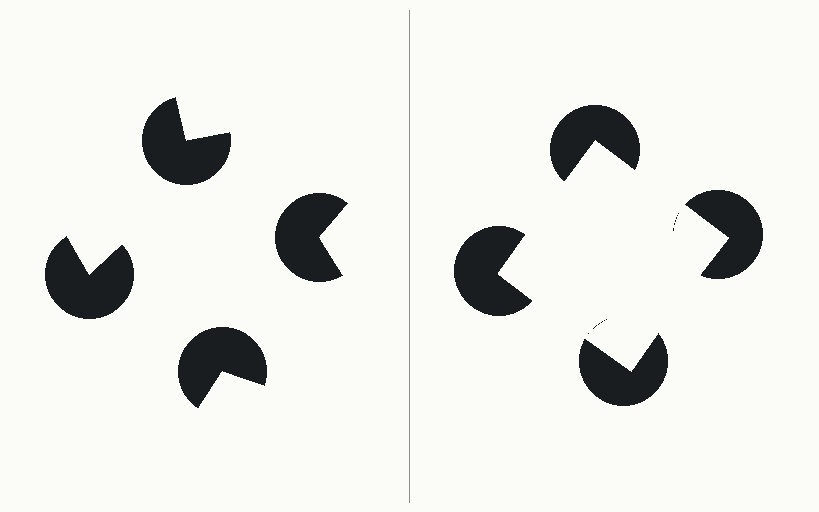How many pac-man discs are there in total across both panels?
8 — 4 on each side.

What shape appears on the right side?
An illusory square.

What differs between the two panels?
The pac-man discs are positioned identically on both sides; only the wedge orientations differ. On the right they align to a square; on the left they are misaligned.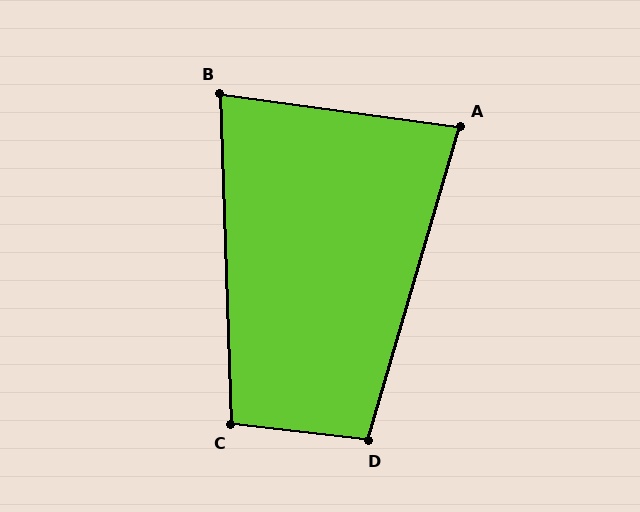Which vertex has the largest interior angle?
D, at approximately 100 degrees.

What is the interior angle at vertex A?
Approximately 81 degrees (acute).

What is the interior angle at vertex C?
Approximately 99 degrees (obtuse).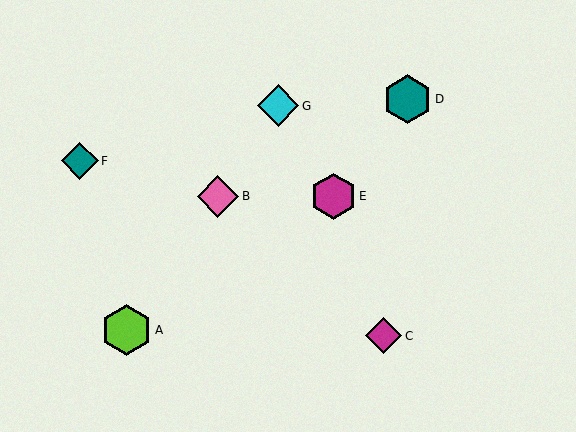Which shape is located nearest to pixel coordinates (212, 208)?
The pink diamond (labeled B) at (218, 196) is nearest to that location.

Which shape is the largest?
The lime hexagon (labeled A) is the largest.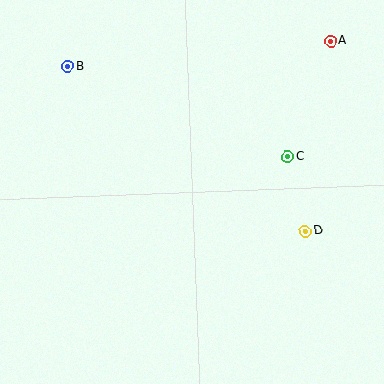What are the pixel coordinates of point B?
Point B is at (68, 66).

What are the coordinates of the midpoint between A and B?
The midpoint between A and B is at (199, 54).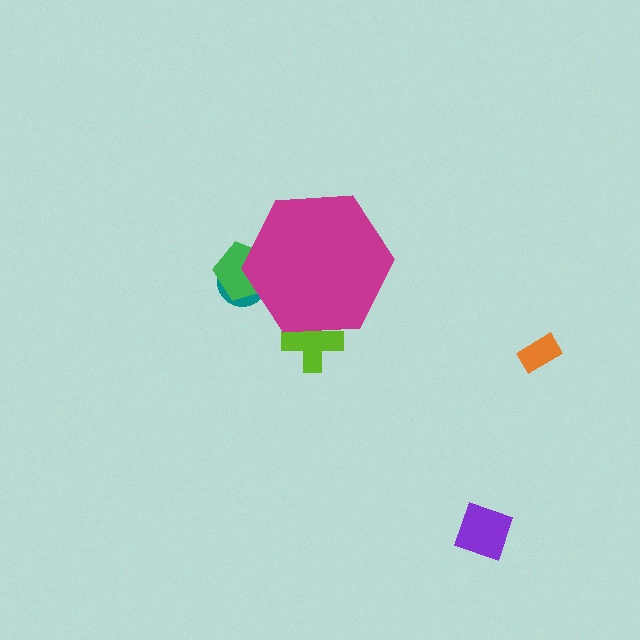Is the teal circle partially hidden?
Yes, the teal circle is partially hidden behind the magenta hexagon.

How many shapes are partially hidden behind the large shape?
3 shapes are partially hidden.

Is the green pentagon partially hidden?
Yes, the green pentagon is partially hidden behind the magenta hexagon.